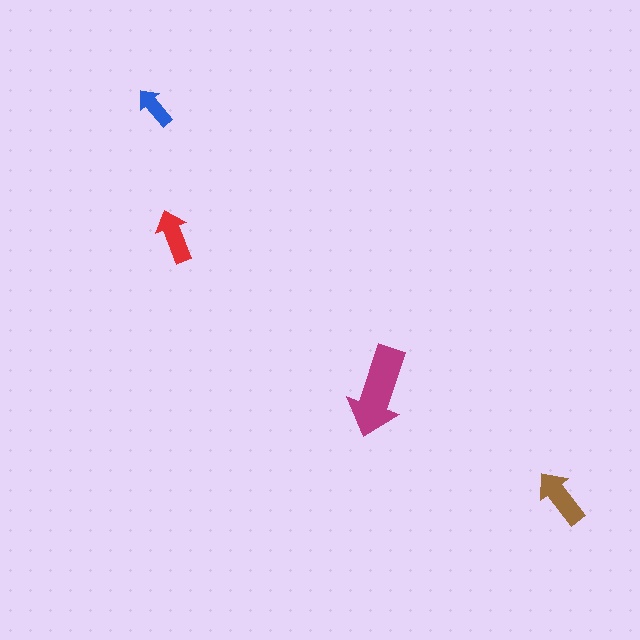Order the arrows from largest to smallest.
the magenta one, the brown one, the red one, the blue one.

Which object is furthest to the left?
The blue arrow is leftmost.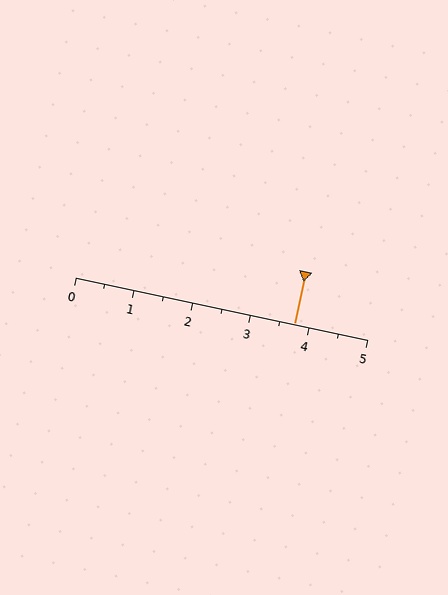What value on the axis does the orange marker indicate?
The marker indicates approximately 3.8.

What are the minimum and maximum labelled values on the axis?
The axis runs from 0 to 5.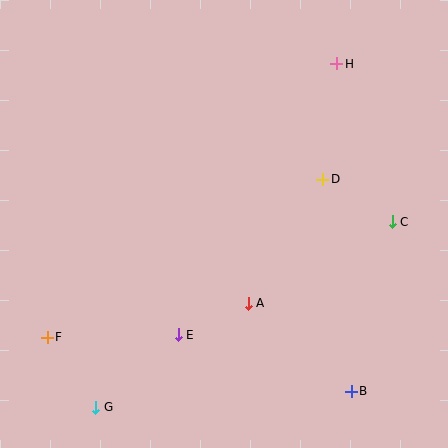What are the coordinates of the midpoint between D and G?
The midpoint between D and G is at (209, 293).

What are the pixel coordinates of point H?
Point H is at (337, 64).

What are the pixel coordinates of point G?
Point G is at (96, 407).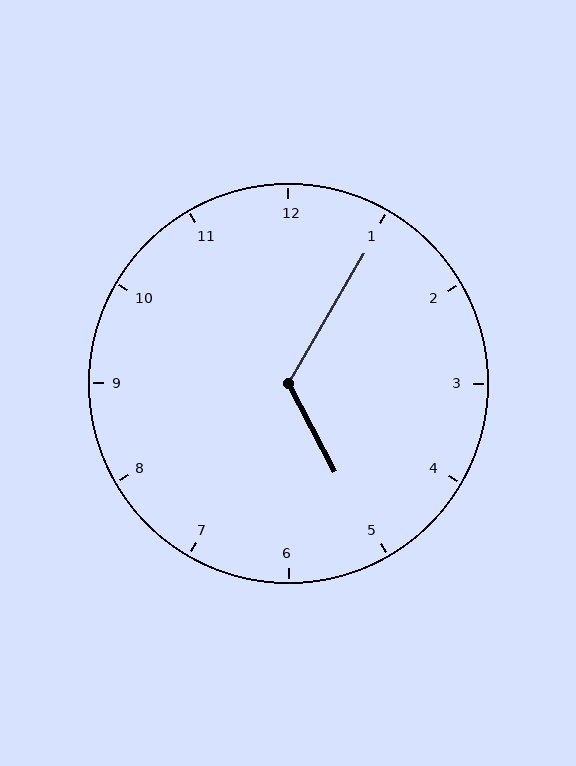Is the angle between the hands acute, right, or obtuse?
It is obtuse.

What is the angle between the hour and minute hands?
Approximately 122 degrees.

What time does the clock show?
5:05.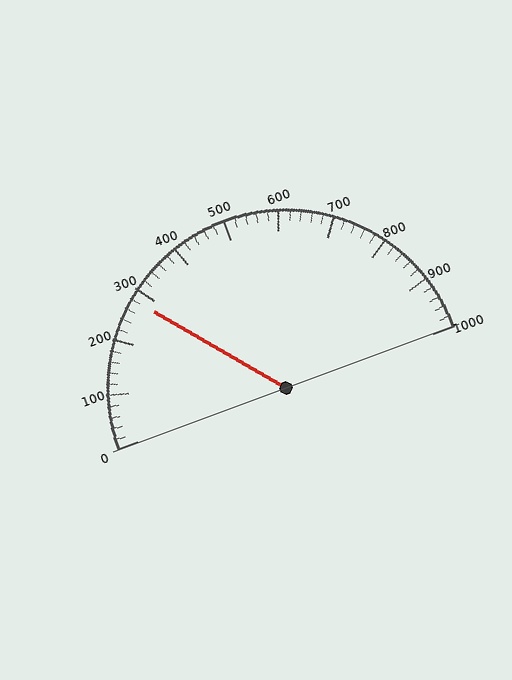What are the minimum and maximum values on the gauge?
The gauge ranges from 0 to 1000.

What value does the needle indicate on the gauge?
The needle indicates approximately 280.